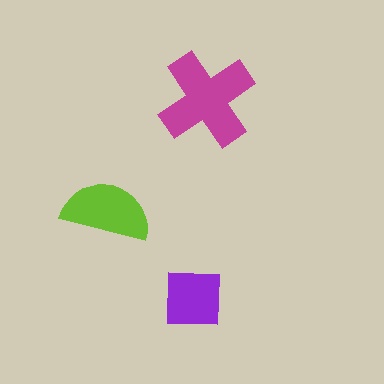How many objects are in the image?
There are 3 objects in the image.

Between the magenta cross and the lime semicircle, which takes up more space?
The magenta cross.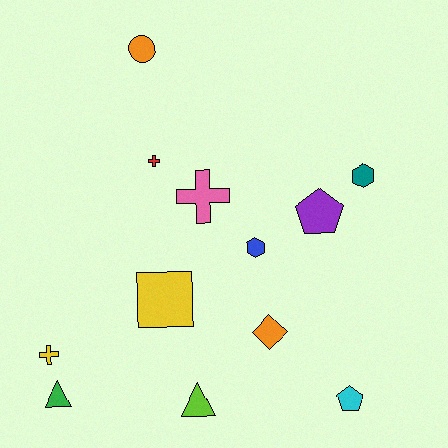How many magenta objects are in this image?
There are no magenta objects.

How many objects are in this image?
There are 12 objects.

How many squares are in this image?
There is 1 square.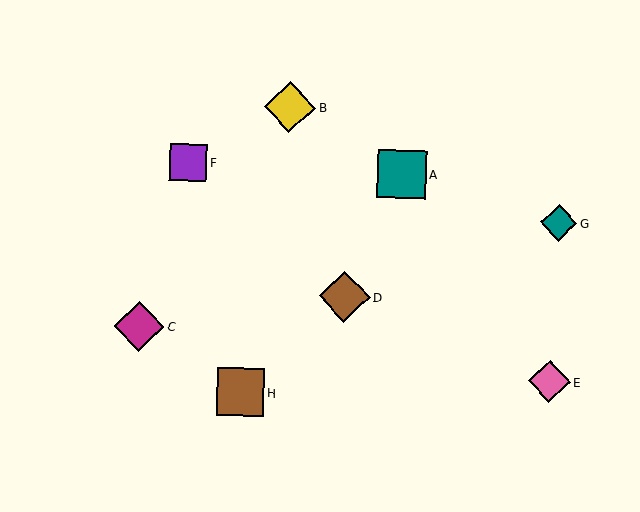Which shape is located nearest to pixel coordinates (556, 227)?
The teal diamond (labeled G) at (559, 223) is nearest to that location.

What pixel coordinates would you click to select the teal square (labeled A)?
Click at (402, 174) to select the teal square A.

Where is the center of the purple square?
The center of the purple square is at (188, 163).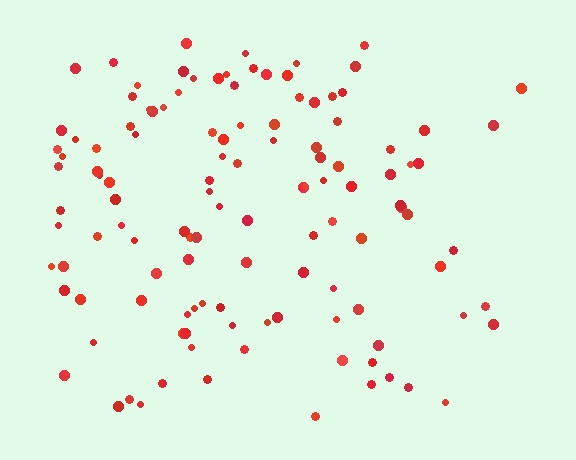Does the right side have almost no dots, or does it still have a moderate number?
Still a moderate number, just noticeably fewer than the left.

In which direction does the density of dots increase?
From right to left, with the left side densest.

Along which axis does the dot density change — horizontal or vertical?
Horizontal.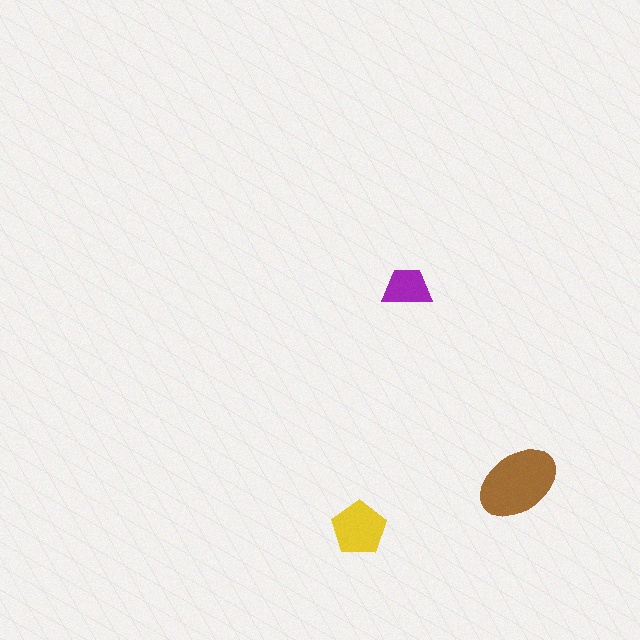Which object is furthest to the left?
The yellow pentagon is leftmost.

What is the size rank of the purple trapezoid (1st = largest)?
3rd.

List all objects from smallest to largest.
The purple trapezoid, the yellow pentagon, the brown ellipse.